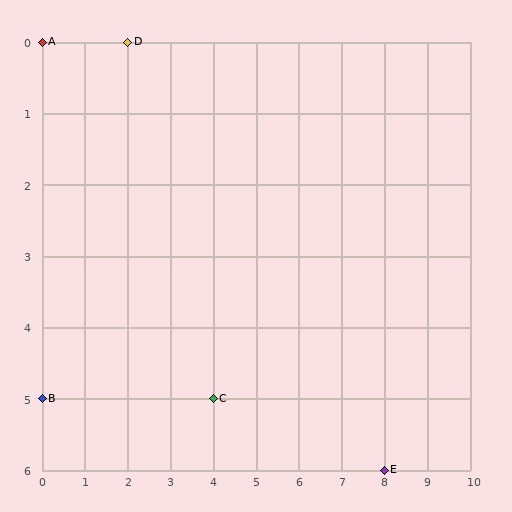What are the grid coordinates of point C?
Point C is at grid coordinates (4, 5).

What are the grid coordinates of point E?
Point E is at grid coordinates (8, 6).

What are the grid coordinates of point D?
Point D is at grid coordinates (2, 0).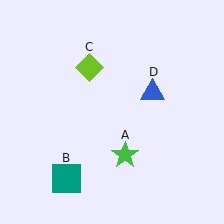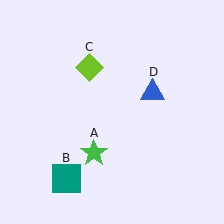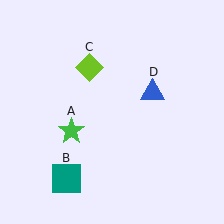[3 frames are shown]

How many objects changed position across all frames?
1 object changed position: green star (object A).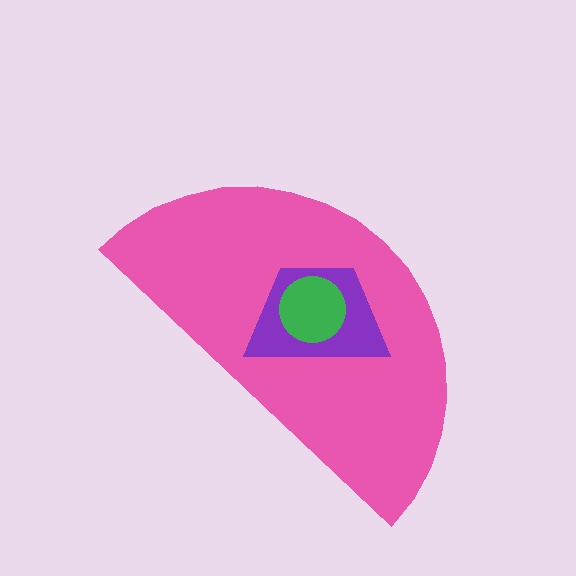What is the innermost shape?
The green circle.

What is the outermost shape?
The pink semicircle.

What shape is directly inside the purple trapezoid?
The green circle.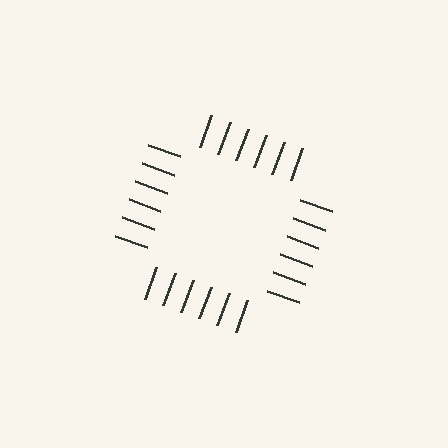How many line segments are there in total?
24 — 6 along each of the 4 edges.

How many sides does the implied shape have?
4 sides — the line-ends trace a square.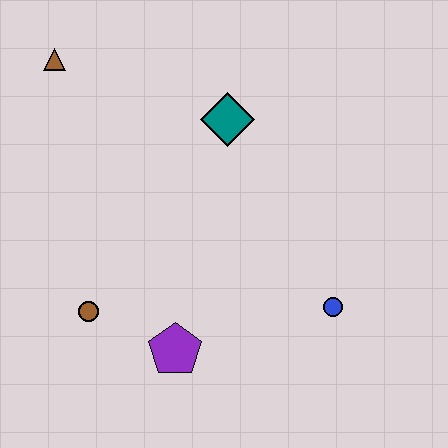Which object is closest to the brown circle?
The purple pentagon is closest to the brown circle.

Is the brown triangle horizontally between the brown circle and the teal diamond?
No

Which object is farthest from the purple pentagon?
The brown triangle is farthest from the purple pentagon.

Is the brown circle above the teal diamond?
No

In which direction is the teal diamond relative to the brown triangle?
The teal diamond is to the right of the brown triangle.